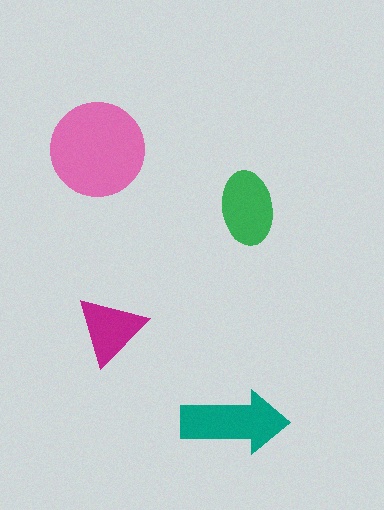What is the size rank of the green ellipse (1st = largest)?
3rd.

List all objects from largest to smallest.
The pink circle, the teal arrow, the green ellipse, the magenta triangle.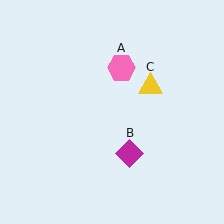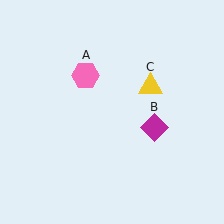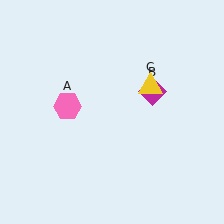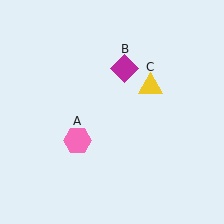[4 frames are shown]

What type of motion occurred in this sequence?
The pink hexagon (object A), magenta diamond (object B) rotated counterclockwise around the center of the scene.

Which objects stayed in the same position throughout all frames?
Yellow triangle (object C) remained stationary.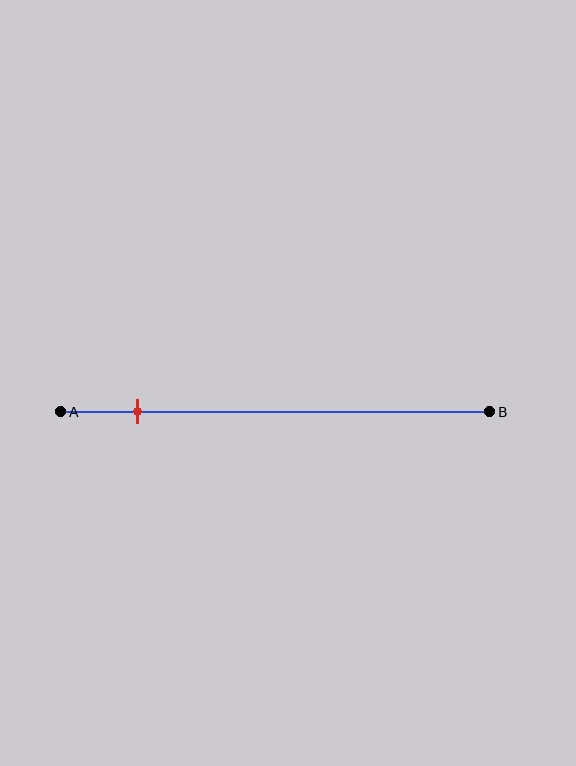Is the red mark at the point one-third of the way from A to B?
No, the mark is at about 20% from A, not at the 33% one-third point.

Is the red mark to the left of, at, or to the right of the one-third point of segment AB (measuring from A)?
The red mark is to the left of the one-third point of segment AB.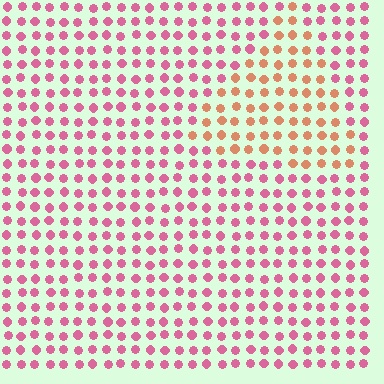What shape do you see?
I see a triangle.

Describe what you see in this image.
The image is filled with small pink elements in a uniform arrangement. A triangle-shaped region is visible where the elements are tinted to a slightly different hue, forming a subtle color boundary.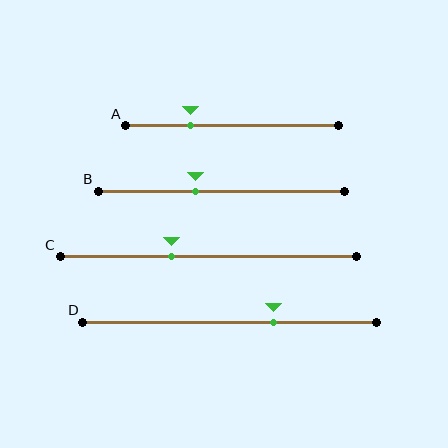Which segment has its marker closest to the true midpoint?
Segment B has its marker closest to the true midpoint.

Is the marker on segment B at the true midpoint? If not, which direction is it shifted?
No, the marker on segment B is shifted to the left by about 11% of the segment length.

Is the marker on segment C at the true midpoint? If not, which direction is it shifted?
No, the marker on segment C is shifted to the left by about 12% of the segment length.